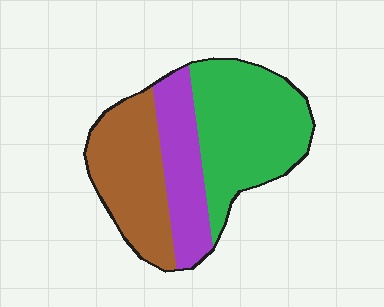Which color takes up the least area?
Purple, at roughly 25%.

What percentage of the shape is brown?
Brown covers roughly 35% of the shape.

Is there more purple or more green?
Green.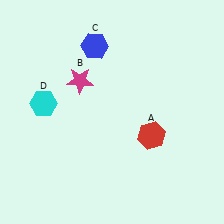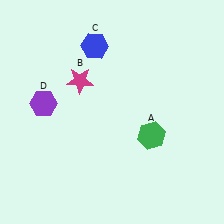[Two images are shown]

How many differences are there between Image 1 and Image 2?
There are 2 differences between the two images.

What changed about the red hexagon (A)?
In Image 1, A is red. In Image 2, it changed to green.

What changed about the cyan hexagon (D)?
In Image 1, D is cyan. In Image 2, it changed to purple.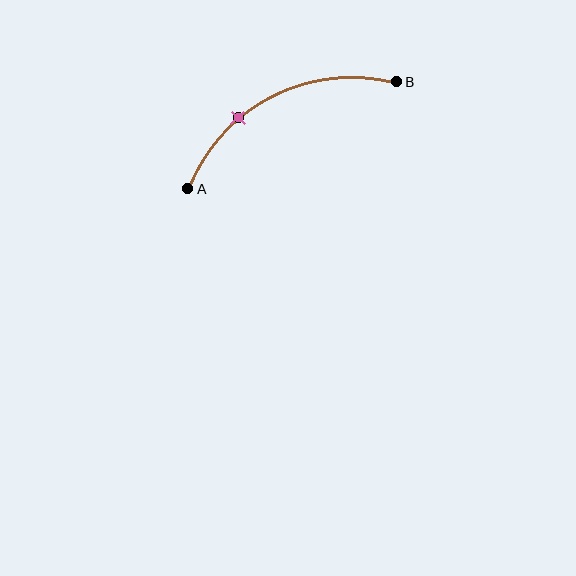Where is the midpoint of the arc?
The arc midpoint is the point on the curve farthest from the straight line joining A and B. It sits above that line.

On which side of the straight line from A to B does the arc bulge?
The arc bulges above the straight line connecting A and B.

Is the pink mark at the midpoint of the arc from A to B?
No. The pink mark lies on the arc but is closer to endpoint A. The arc midpoint would be at the point on the curve equidistant along the arc from both A and B.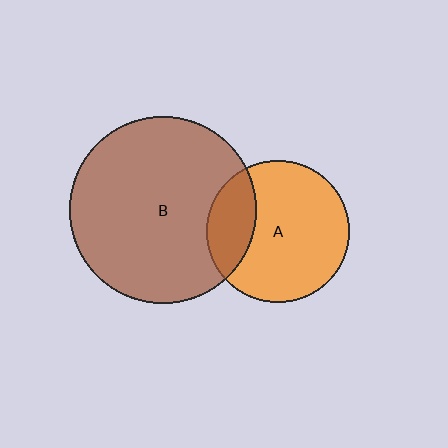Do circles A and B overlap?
Yes.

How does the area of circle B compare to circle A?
Approximately 1.7 times.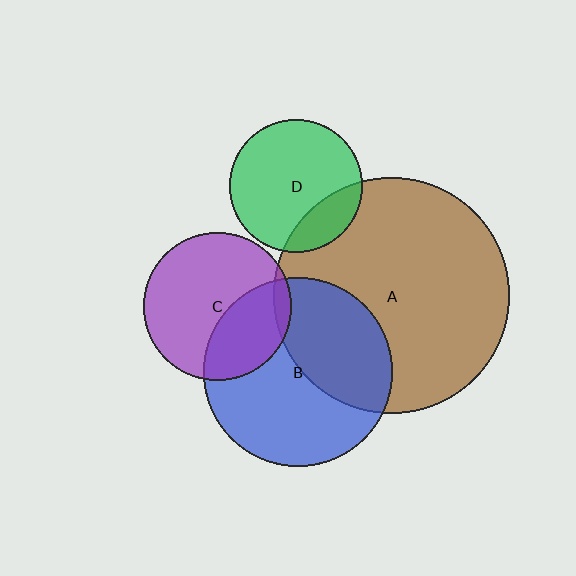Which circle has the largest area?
Circle A (brown).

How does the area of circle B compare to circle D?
Approximately 2.0 times.